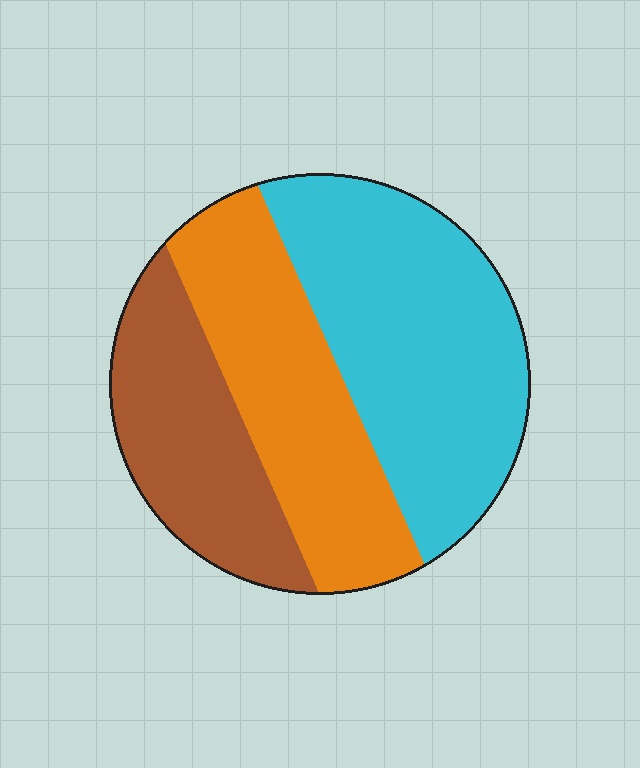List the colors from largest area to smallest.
From largest to smallest: cyan, orange, brown.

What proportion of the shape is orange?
Orange covers roughly 30% of the shape.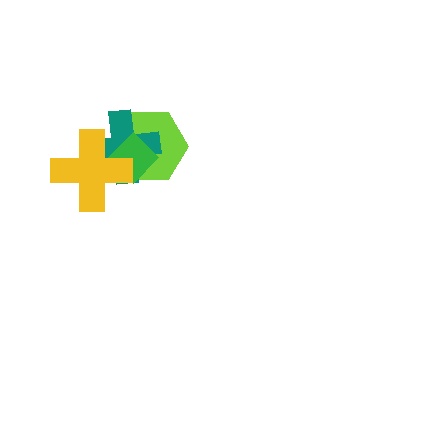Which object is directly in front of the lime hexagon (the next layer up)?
The teal cross is directly in front of the lime hexagon.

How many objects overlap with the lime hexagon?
3 objects overlap with the lime hexagon.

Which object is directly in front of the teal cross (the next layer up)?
The green diamond is directly in front of the teal cross.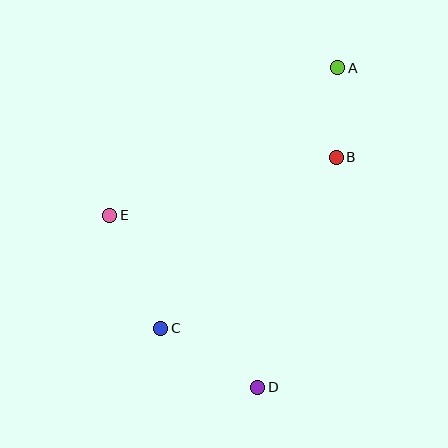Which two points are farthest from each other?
Points A and D are farthest from each other.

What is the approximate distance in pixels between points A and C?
The distance between A and C is approximately 315 pixels.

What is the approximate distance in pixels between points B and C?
The distance between B and C is approximately 245 pixels.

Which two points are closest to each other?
Points A and B are closest to each other.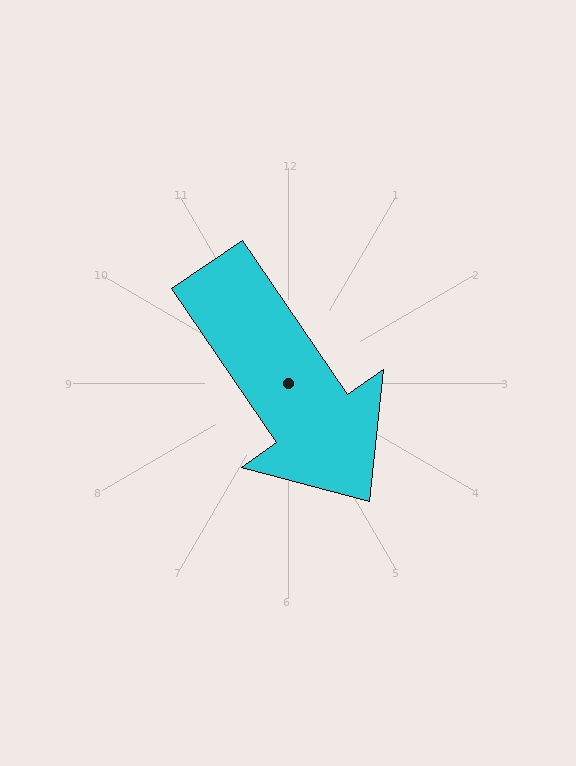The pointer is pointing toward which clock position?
Roughly 5 o'clock.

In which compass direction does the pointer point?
Southeast.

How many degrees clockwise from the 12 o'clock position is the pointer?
Approximately 146 degrees.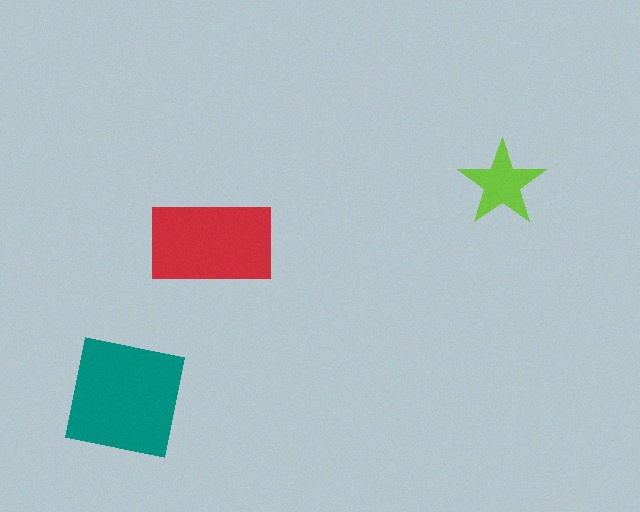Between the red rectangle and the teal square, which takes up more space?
The teal square.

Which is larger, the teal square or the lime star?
The teal square.